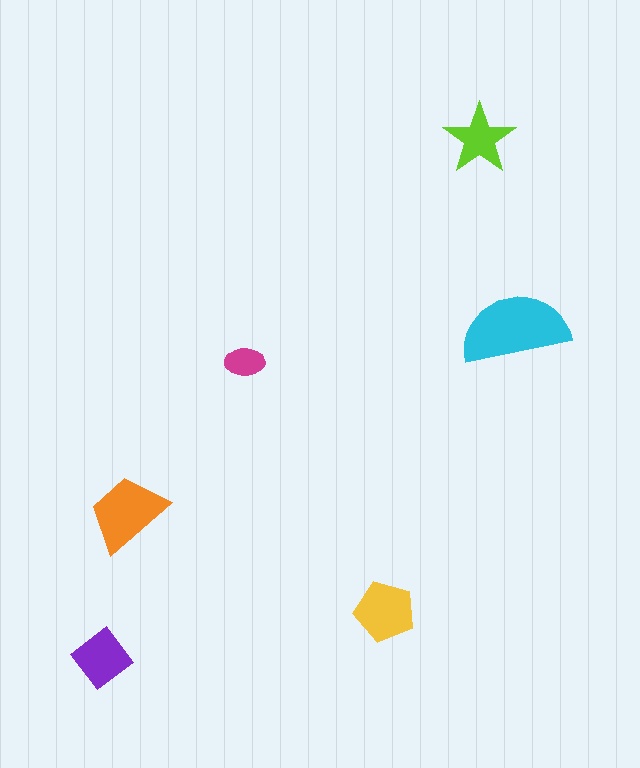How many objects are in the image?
There are 6 objects in the image.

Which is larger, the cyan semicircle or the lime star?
The cyan semicircle.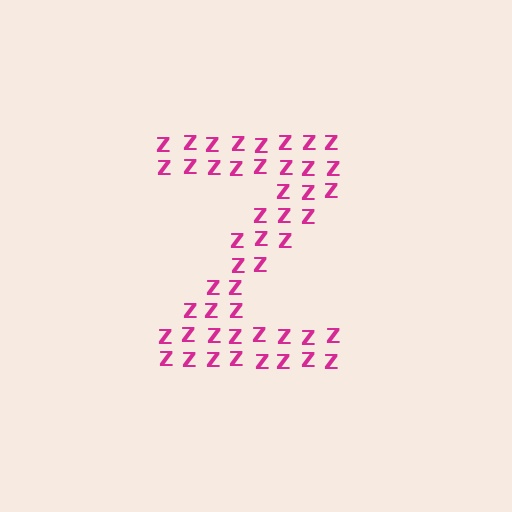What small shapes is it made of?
It is made of small letter Z's.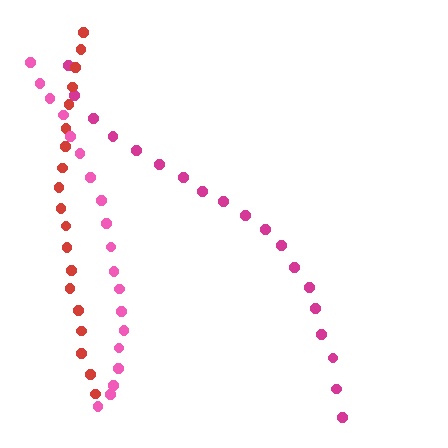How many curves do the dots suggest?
There are 3 distinct paths.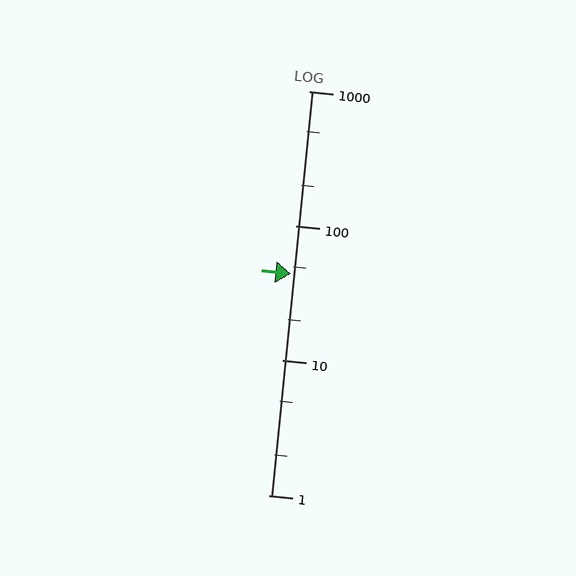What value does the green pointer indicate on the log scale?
The pointer indicates approximately 44.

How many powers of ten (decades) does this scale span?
The scale spans 3 decades, from 1 to 1000.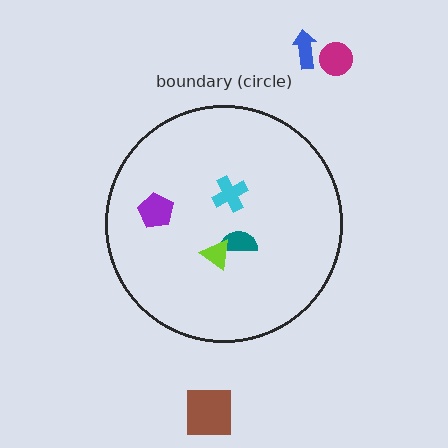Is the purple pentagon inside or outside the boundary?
Inside.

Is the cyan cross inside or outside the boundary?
Inside.